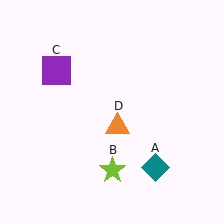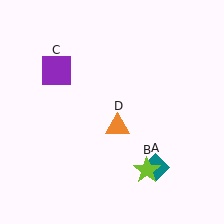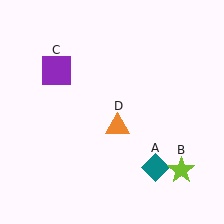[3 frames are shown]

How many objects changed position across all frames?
1 object changed position: lime star (object B).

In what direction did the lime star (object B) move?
The lime star (object B) moved right.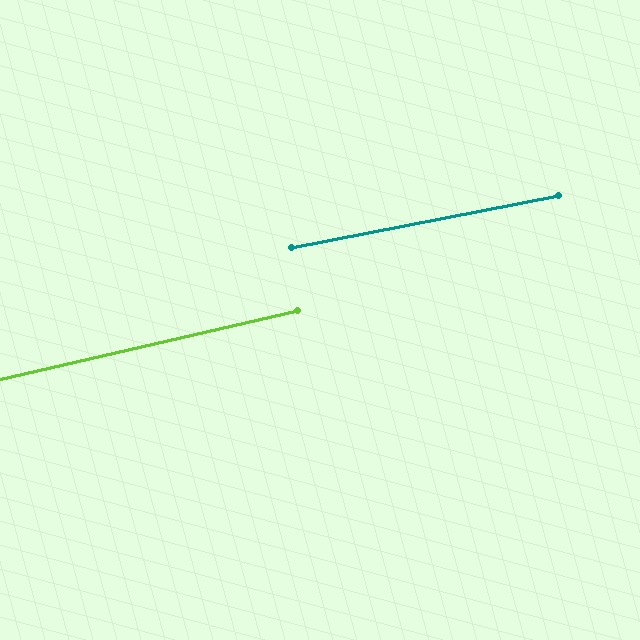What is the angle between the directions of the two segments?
Approximately 2 degrees.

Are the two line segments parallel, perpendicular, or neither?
Parallel — their directions differ by only 2.0°.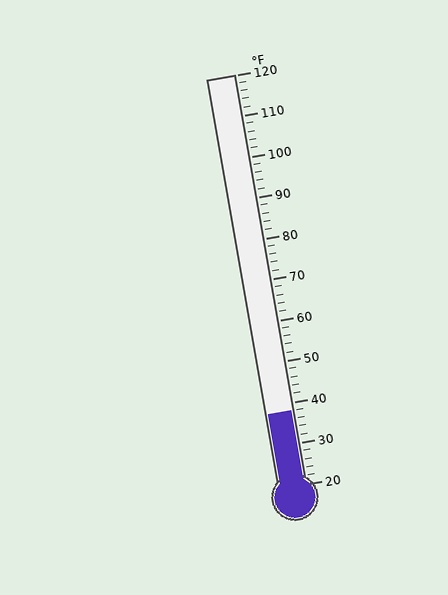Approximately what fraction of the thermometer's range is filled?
The thermometer is filled to approximately 20% of its range.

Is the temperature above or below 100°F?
The temperature is below 100°F.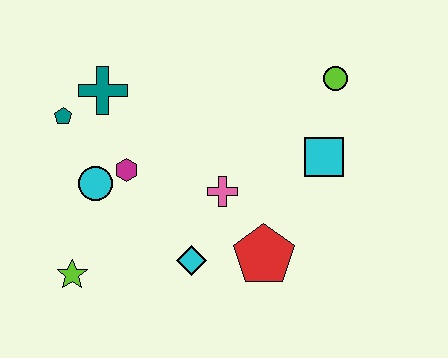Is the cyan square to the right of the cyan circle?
Yes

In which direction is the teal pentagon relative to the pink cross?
The teal pentagon is to the left of the pink cross.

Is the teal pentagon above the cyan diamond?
Yes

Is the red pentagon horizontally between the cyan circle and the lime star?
No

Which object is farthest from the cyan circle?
The lime circle is farthest from the cyan circle.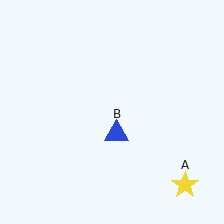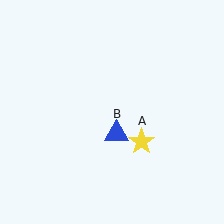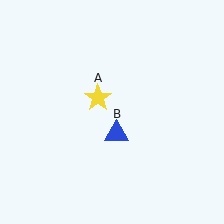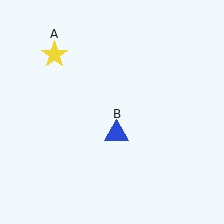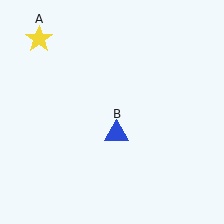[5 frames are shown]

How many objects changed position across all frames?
1 object changed position: yellow star (object A).